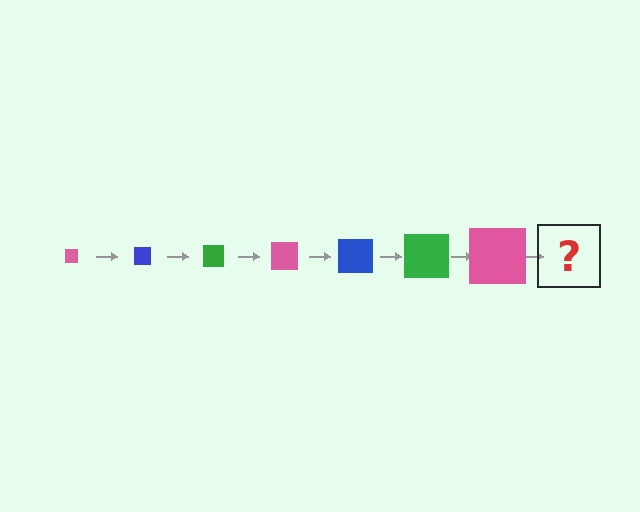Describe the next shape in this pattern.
It should be a blue square, larger than the previous one.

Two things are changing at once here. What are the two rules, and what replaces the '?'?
The two rules are that the square grows larger each step and the color cycles through pink, blue, and green. The '?' should be a blue square, larger than the previous one.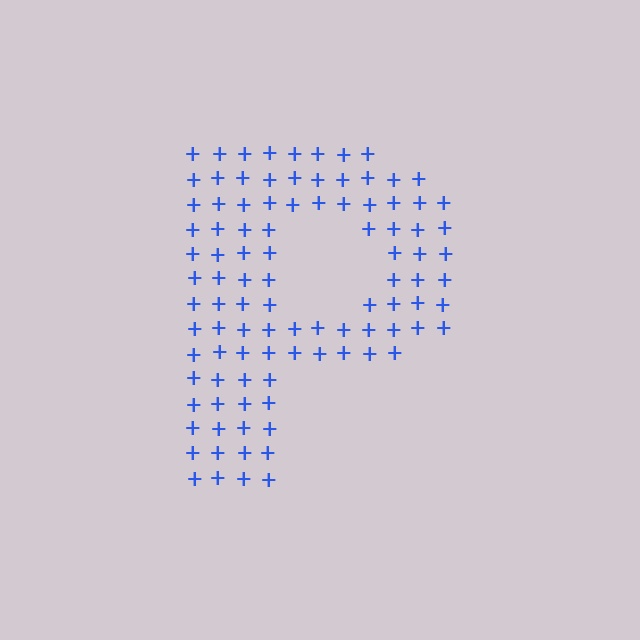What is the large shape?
The large shape is the letter P.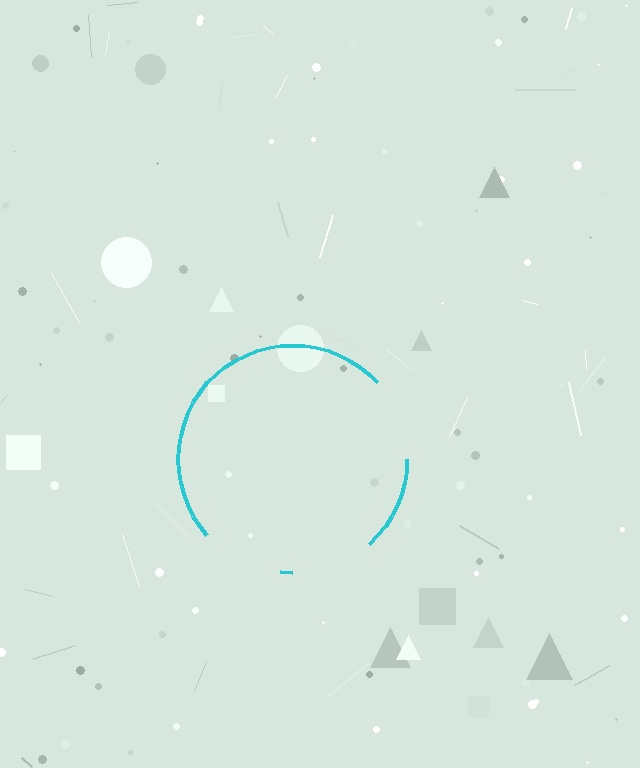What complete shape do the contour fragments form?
The contour fragments form a circle.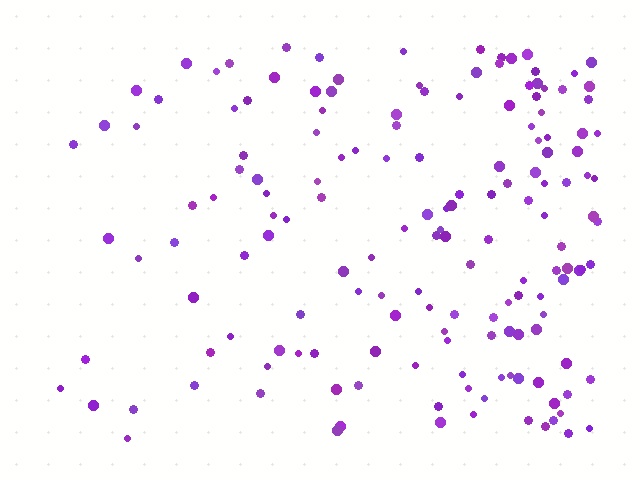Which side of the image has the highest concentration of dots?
The right.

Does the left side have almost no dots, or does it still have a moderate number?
Still a moderate number, just noticeably fewer than the right.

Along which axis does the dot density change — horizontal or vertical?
Horizontal.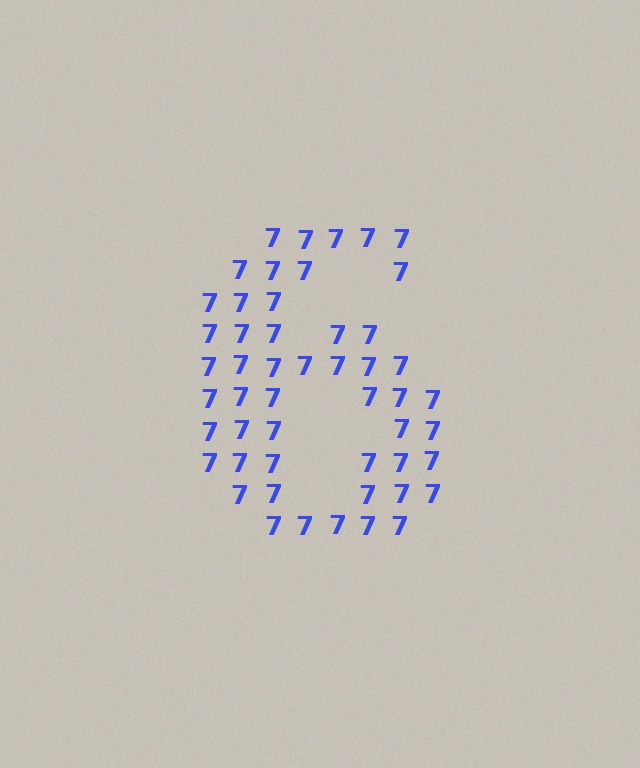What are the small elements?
The small elements are digit 7's.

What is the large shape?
The large shape is the digit 6.